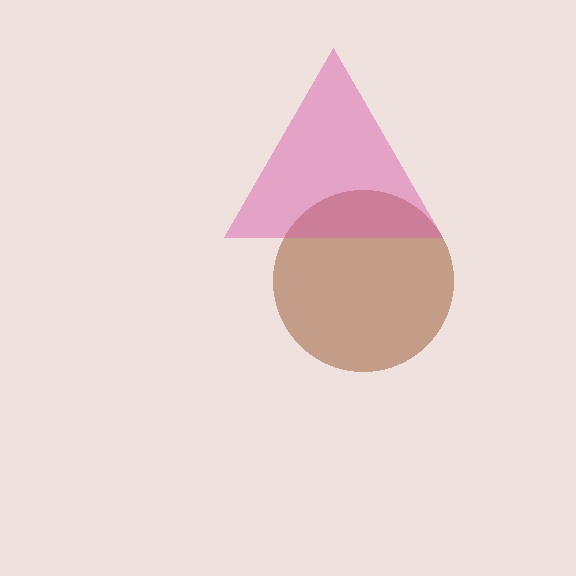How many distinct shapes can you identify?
There are 2 distinct shapes: a brown circle, a pink triangle.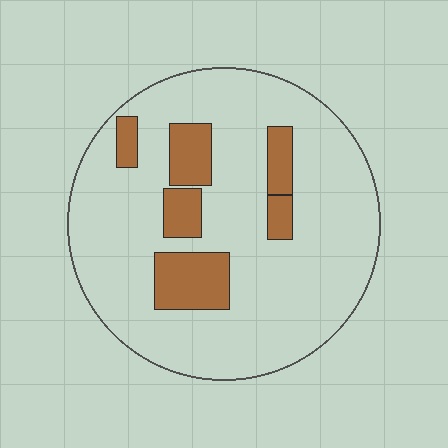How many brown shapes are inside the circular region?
6.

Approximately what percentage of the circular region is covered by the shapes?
Approximately 15%.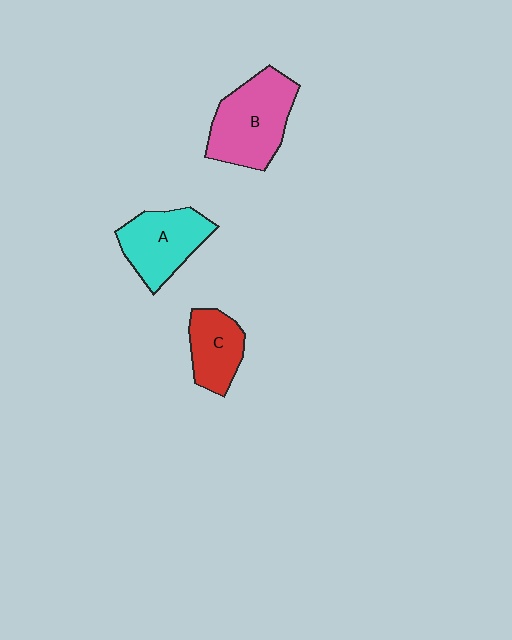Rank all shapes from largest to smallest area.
From largest to smallest: B (pink), A (cyan), C (red).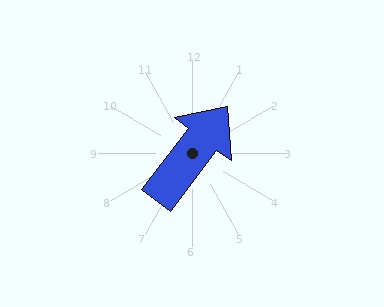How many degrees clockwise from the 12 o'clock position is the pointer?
Approximately 37 degrees.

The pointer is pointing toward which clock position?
Roughly 1 o'clock.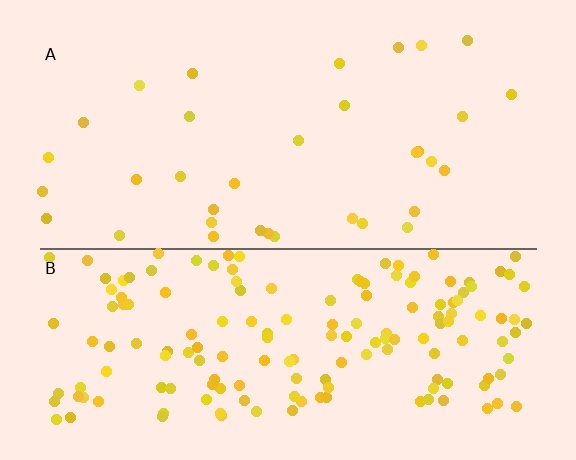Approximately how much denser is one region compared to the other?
Approximately 4.8× — region B over region A.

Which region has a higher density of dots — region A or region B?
B (the bottom).